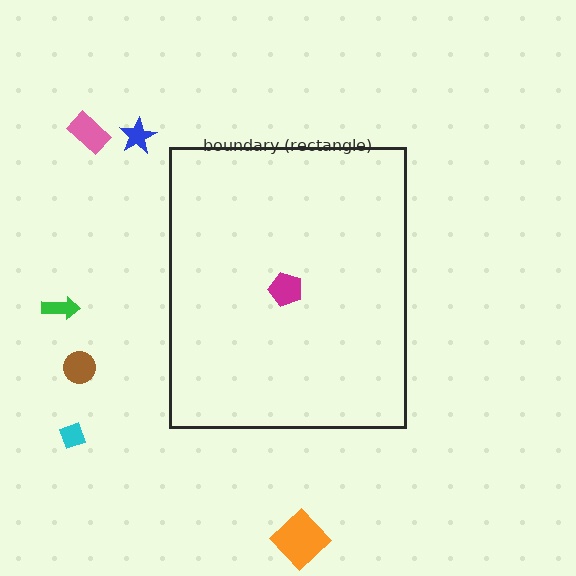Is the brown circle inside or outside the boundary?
Outside.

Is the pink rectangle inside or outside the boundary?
Outside.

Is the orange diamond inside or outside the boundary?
Outside.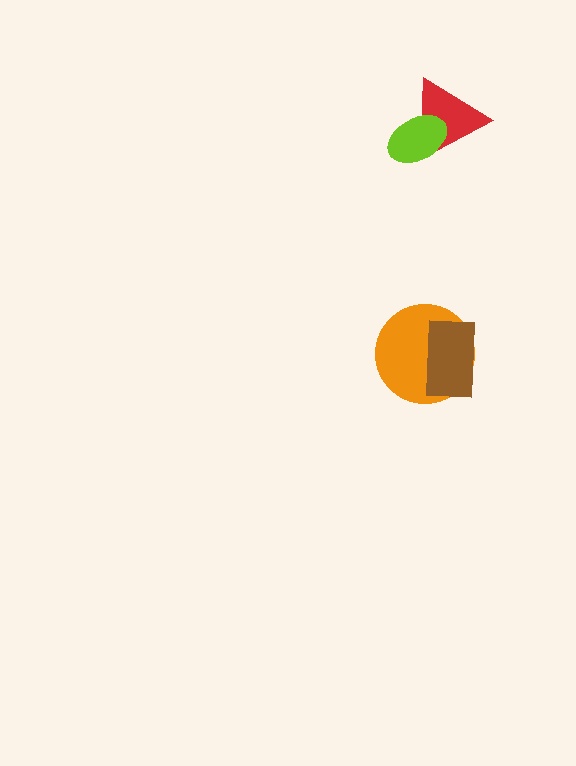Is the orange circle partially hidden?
Yes, it is partially covered by another shape.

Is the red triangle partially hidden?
Yes, it is partially covered by another shape.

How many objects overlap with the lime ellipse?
1 object overlaps with the lime ellipse.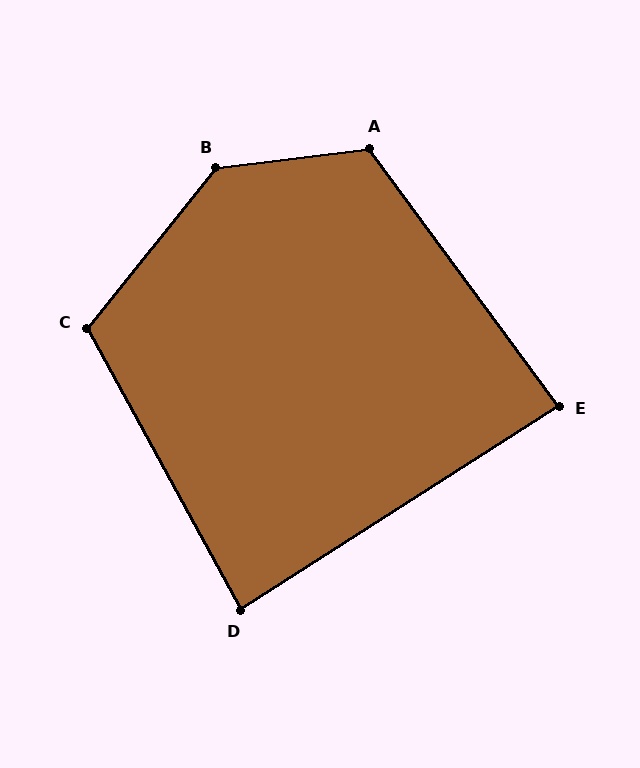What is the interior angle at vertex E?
Approximately 86 degrees (approximately right).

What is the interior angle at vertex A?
Approximately 119 degrees (obtuse).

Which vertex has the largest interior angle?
B, at approximately 136 degrees.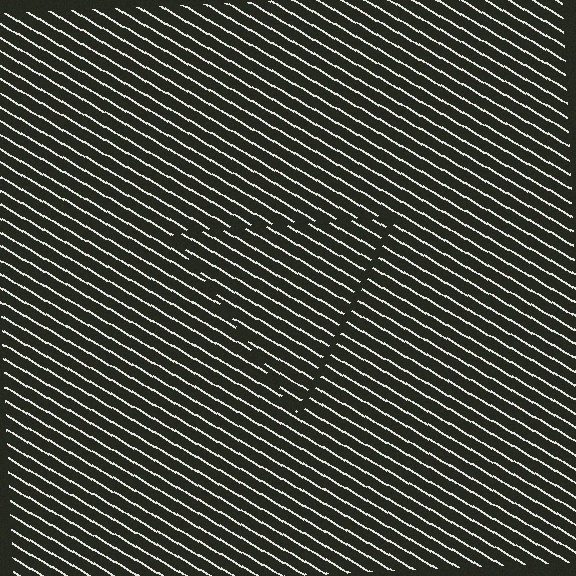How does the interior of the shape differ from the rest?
The interior of the shape contains the same grating, shifted by half a period — the contour is defined by the phase discontinuity where line-ends from the inner and outer gratings abut.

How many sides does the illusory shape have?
3 sides — the line-ends trace a triangle.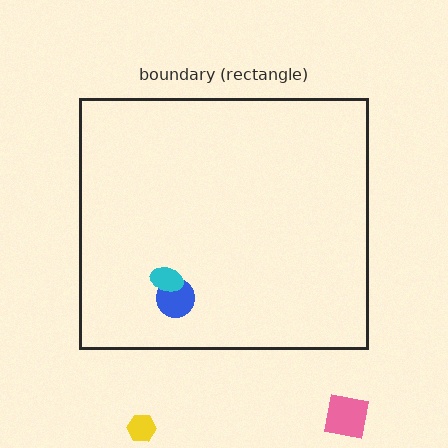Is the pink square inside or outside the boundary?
Outside.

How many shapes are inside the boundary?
2 inside, 2 outside.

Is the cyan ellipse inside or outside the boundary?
Inside.